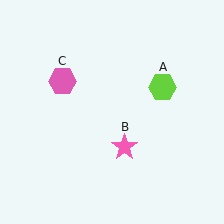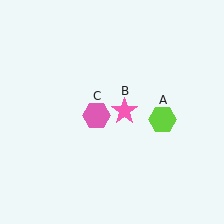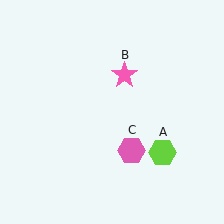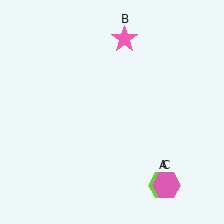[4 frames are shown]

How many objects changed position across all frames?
3 objects changed position: lime hexagon (object A), pink star (object B), pink hexagon (object C).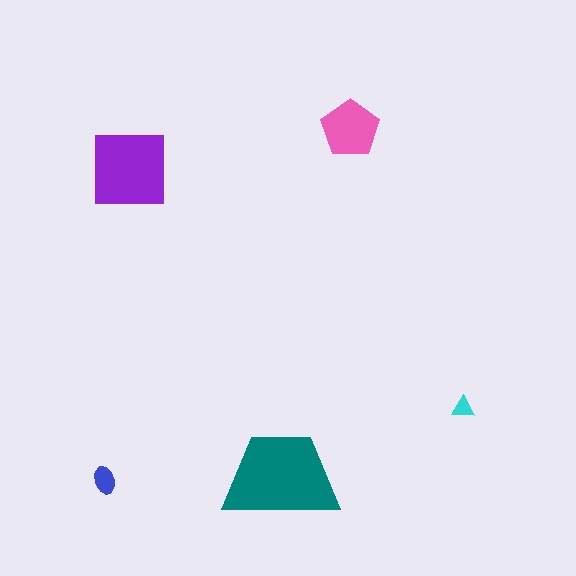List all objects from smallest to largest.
The cyan triangle, the blue ellipse, the pink pentagon, the purple square, the teal trapezoid.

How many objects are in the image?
There are 5 objects in the image.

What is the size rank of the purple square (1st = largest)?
2nd.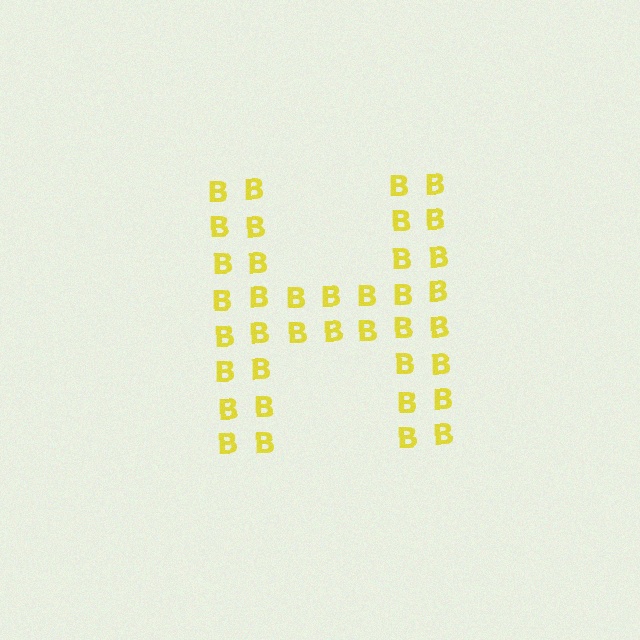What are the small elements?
The small elements are letter B's.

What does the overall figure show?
The overall figure shows the letter H.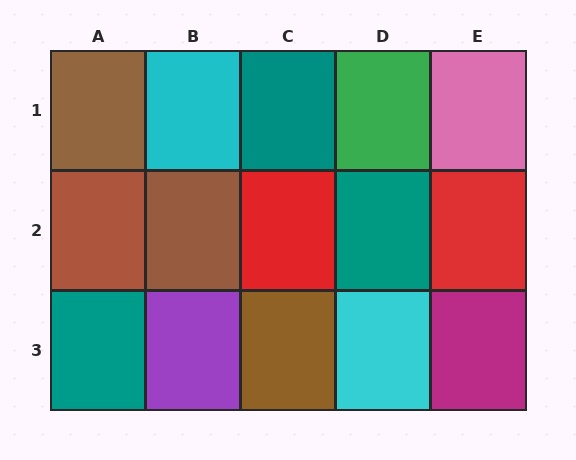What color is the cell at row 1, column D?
Green.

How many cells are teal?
3 cells are teal.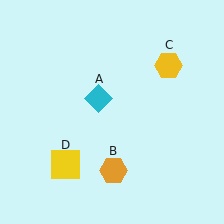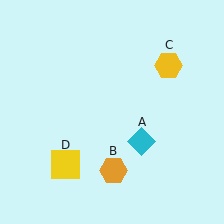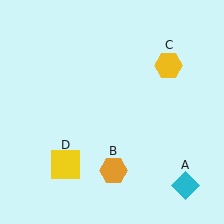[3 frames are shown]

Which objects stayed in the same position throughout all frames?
Orange hexagon (object B) and yellow hexagon (object C) and yellow square (object D) remained stationary.